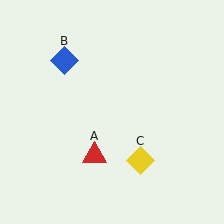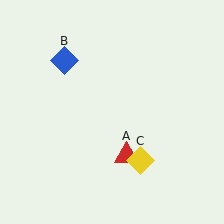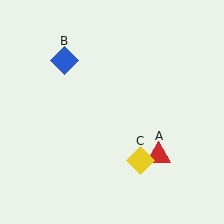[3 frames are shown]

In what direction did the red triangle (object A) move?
The red triangle (object A) moved right.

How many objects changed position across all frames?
1 object changed position: red triangle (object A).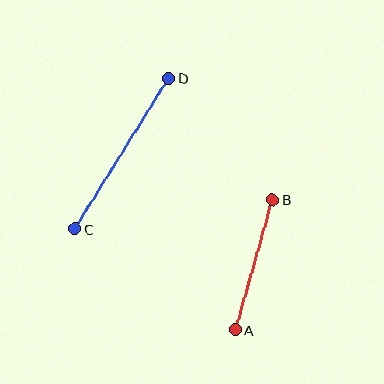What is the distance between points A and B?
The distance is approximately 135 pixels.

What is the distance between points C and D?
The distance is approximately 177 pixels.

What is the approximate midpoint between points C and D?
The midpoint is at approximately (122, 153) pixels.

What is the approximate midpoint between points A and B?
The midpoint is at approximately (254, 265) pixels.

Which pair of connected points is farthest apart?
Points C and D are farthest apart.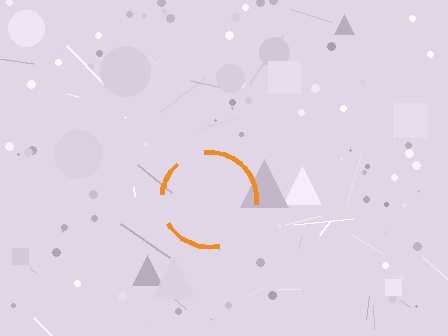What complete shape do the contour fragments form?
The contour fragments form a circle.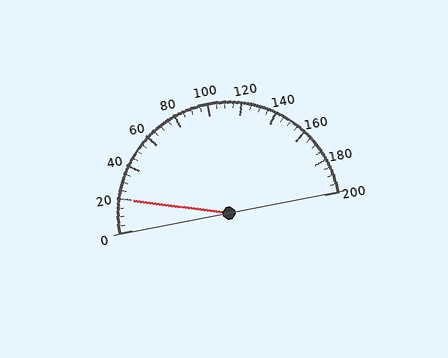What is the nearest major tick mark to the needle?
The nearest major tick mark is 20.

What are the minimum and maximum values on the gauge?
The gauge ranges from 0 to 200.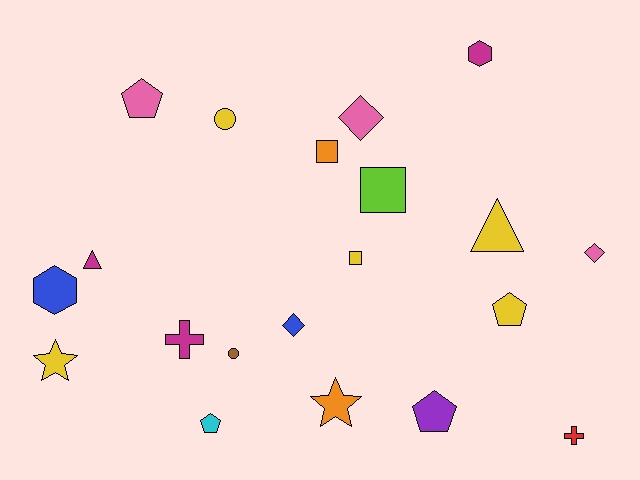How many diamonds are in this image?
There are 3 diamonds.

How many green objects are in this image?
There are no green objects.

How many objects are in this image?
There are 20 objects.